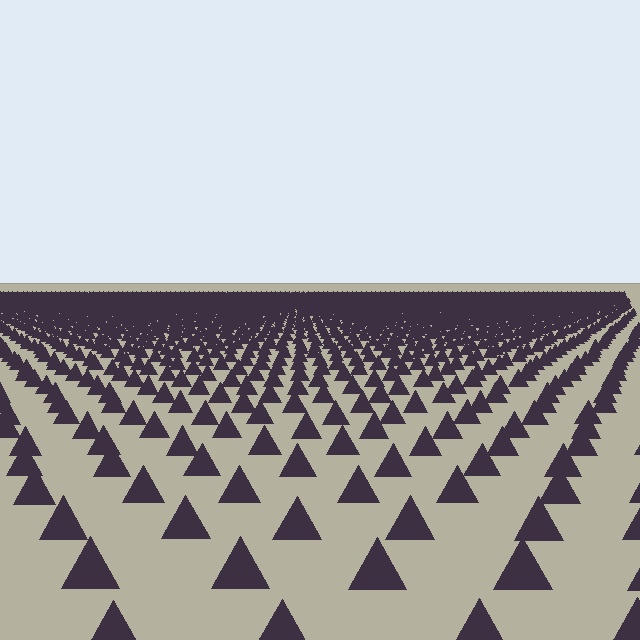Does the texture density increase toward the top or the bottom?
Density increases toward the top.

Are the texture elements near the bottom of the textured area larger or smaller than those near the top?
Larger. Near the bottom, elements are closer to the viewer and appear at a bigger on-screen size.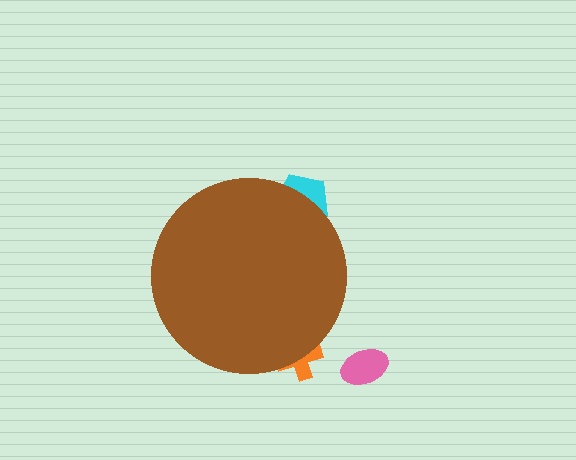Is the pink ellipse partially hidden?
No, the pink ellipse is fully visible.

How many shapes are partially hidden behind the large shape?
2 shapes are partially hidden.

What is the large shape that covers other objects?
A brown circle.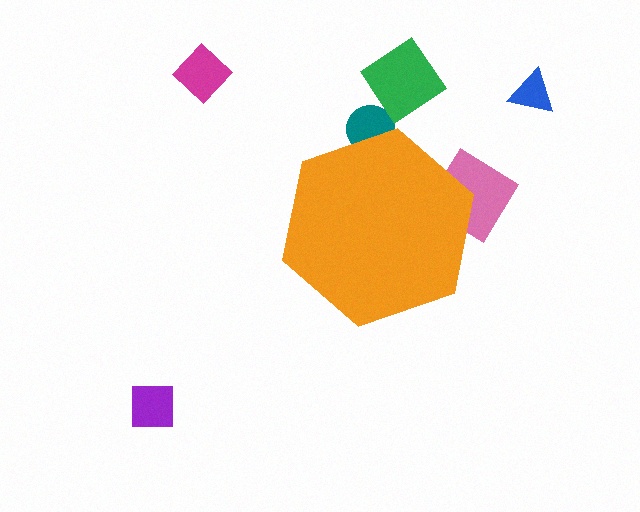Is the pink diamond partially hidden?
Yes, the pink diamond is partially hidden behind the orange hexagon.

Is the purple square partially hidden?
No, the purple square is fully visible.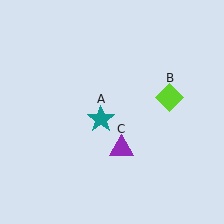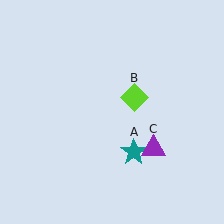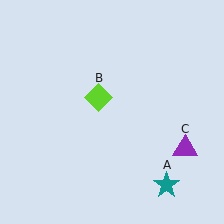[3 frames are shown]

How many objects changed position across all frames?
3 objects changed position: teal star (object A), lime diamond (object B), purple triangle (object C).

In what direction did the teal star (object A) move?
The teal star (object A) moved down and to the right.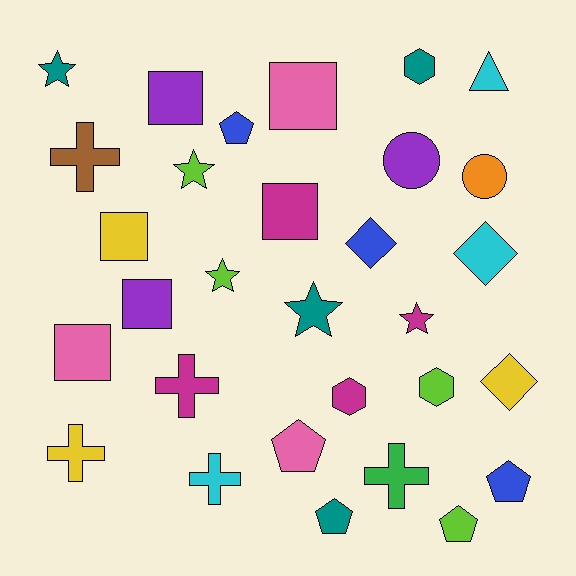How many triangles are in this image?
There is 1 triangle.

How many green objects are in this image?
There is 1 green object.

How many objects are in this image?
There are 30 objects.